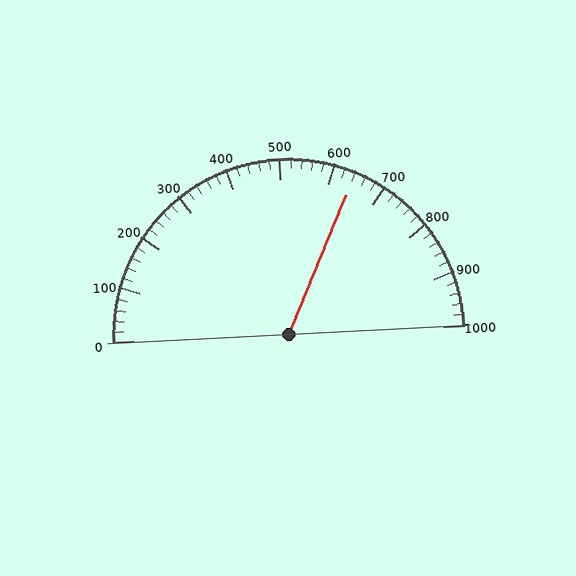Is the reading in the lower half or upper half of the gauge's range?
The reading is in the upper half of the range (0 to 1000).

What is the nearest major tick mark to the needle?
The nearest major tick mark is 600.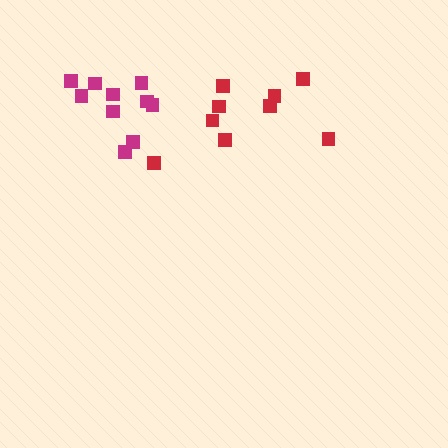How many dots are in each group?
Group 1: 9 dots, Group 2: 10 dots (19 total).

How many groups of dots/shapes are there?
There are 2 groups.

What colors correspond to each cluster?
The clusters are colored: red, magenta.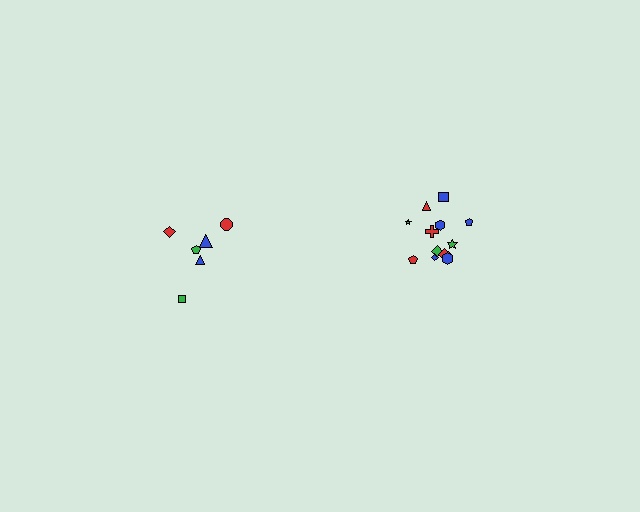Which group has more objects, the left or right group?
The right group.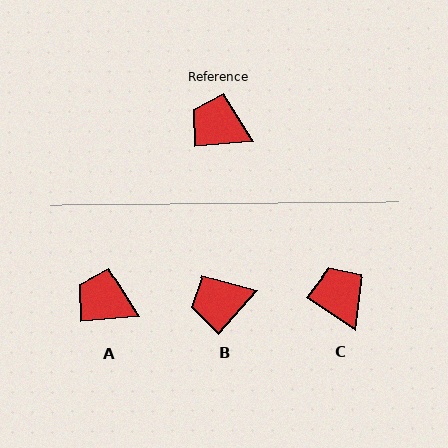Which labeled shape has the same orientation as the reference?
A.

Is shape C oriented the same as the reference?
No, it is off by about 39 degrees.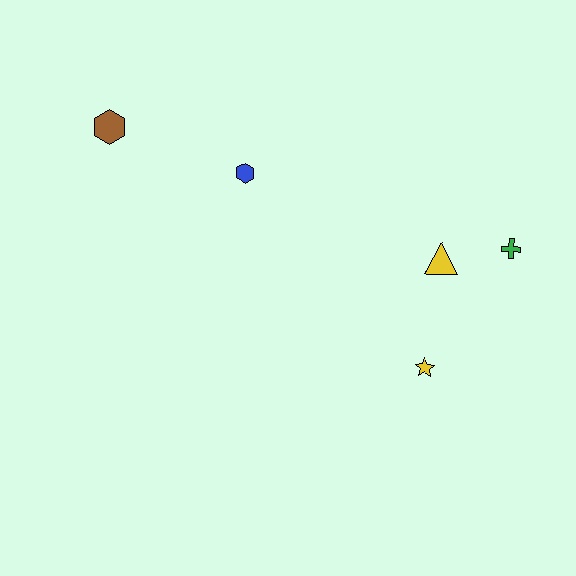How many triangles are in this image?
There is 1 triangle.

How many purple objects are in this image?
There are no purple objects.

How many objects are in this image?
There are 5 objects.